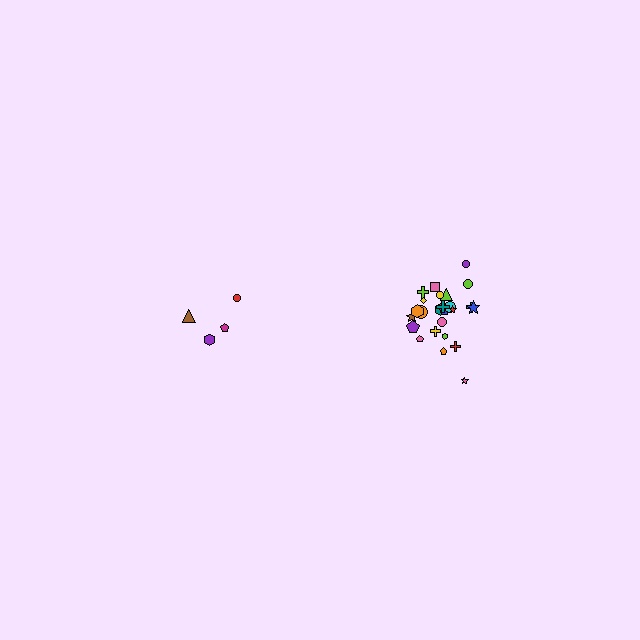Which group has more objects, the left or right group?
The right group.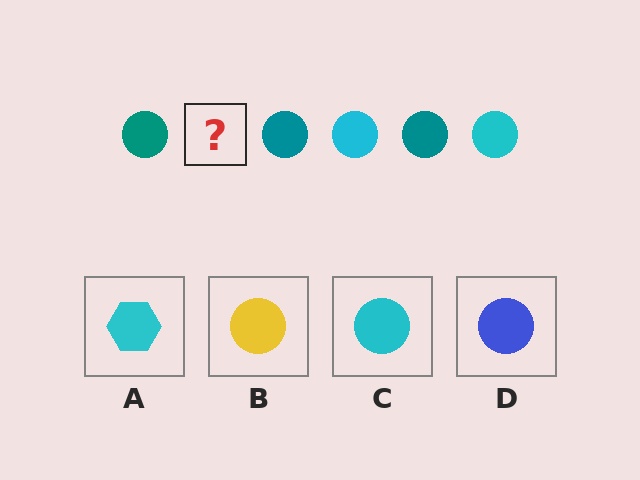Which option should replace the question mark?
Option C.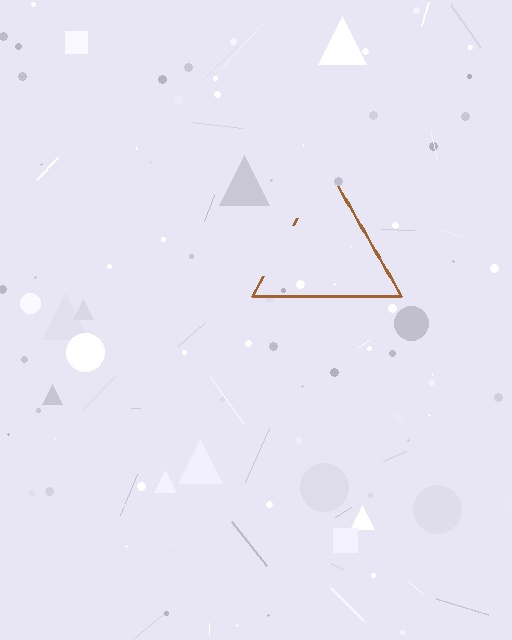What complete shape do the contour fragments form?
The contour fragments form a triangle.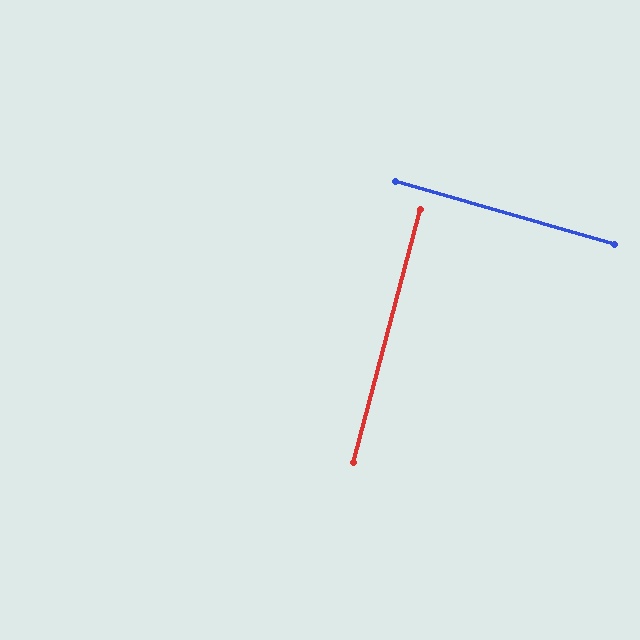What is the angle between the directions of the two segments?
Approximately 89 degrees.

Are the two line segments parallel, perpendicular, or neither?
Perpendicular — they meet at approximately 89°.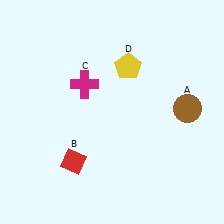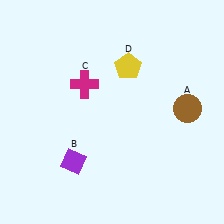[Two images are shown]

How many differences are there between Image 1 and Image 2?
There is 1 difference between the two images.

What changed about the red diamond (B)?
In Image 1, B is red. In Image 2, it changed to purple.